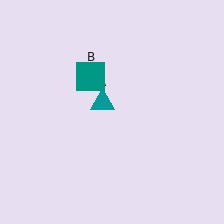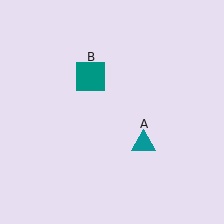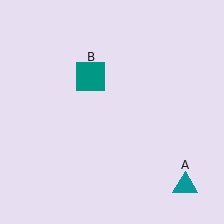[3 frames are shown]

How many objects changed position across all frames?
1 object changed position: teal triangle (object A).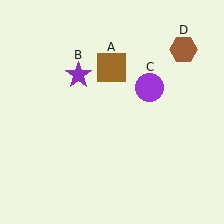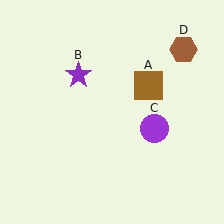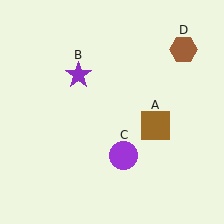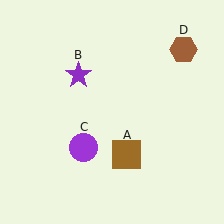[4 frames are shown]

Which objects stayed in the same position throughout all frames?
Purple star (object B) and brown hexagon (object D) remained stationary.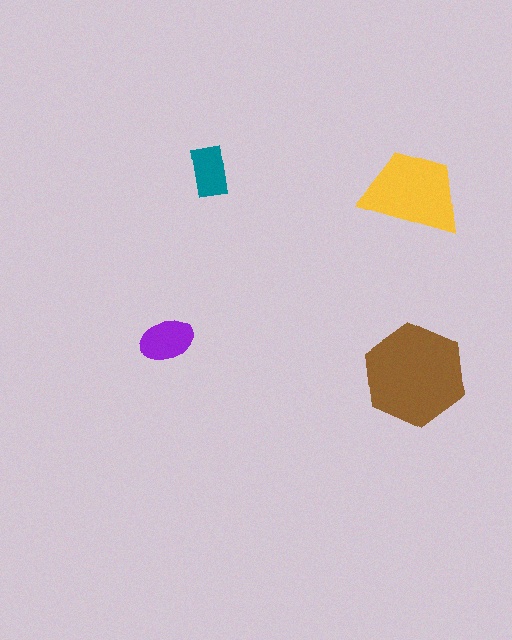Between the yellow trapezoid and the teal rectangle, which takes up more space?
The yellow trapezoid.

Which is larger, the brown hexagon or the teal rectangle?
The brown hexagon.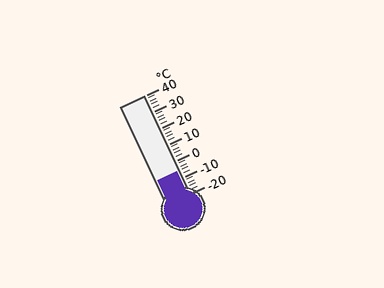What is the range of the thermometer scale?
The thermometer scale ranges from -20°C to 40°C.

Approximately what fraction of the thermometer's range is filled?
The thermometer is filled to approximately 25% of its range.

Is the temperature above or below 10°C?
The temperature is below 10°C.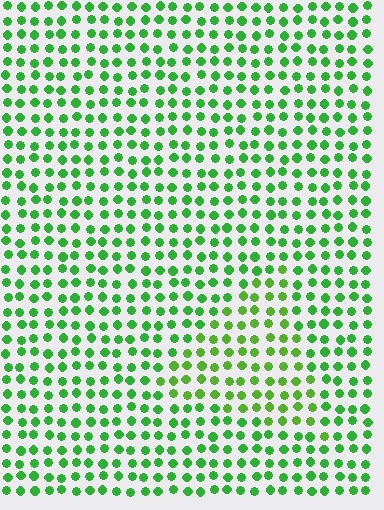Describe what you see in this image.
The image is filled with small green elements in a uniform arrangement. A triangle-shaped region is visible where the elements are tinted to a slightly different hue, forming a subtle color boundary.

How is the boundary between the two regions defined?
The boundary is defined purely by a slight shift in hue (about 22 degrees). Spacing, size, and orientation are identical on both sides.